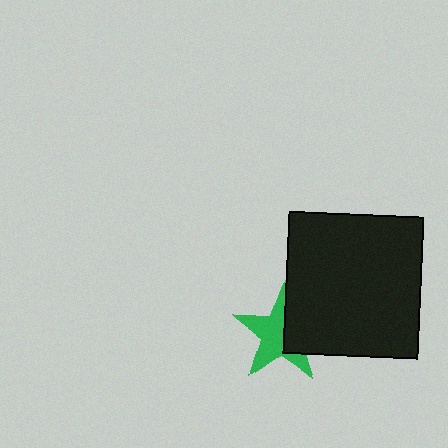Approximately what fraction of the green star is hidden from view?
Roughly 41% of the green star is hidden behind the black rectangle.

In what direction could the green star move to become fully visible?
The green star could move left. That would shift it out from behind the black rectangle entirely.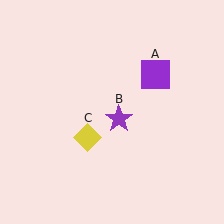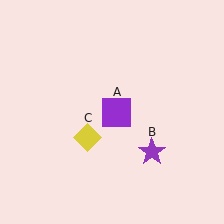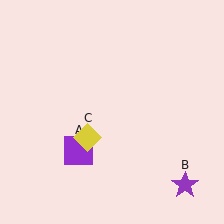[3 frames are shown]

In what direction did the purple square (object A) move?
The purple square (object A) moved down and to the left.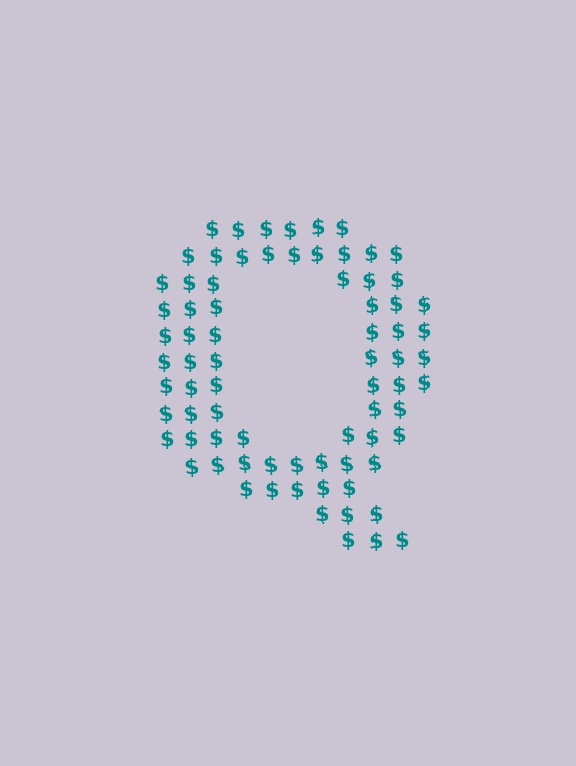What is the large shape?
The large shape is the letter Q.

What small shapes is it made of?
It is made of small dollar signs.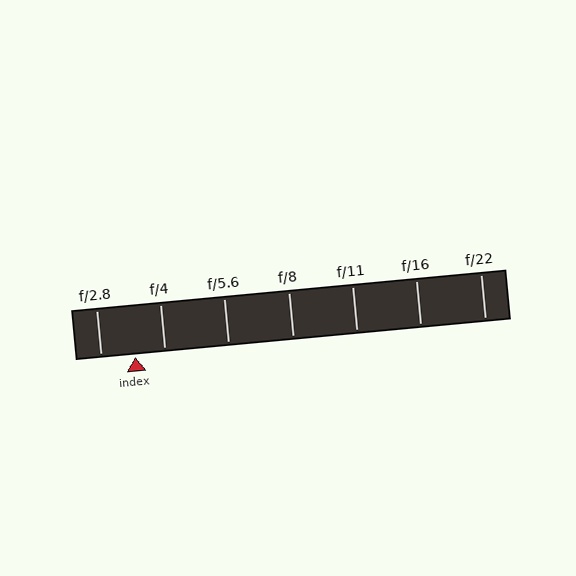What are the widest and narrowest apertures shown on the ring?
The widest aperture shown is f/2.8 and the narrowest is f/22.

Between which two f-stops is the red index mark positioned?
The index mark is between f/2.8 and f/4.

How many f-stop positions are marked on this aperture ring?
There are 7 f-stop positions marked.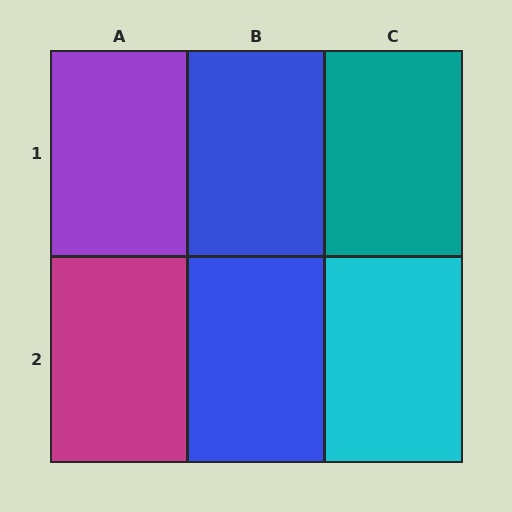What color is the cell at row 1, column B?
Blue.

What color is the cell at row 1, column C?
Teal.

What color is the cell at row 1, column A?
Purple.